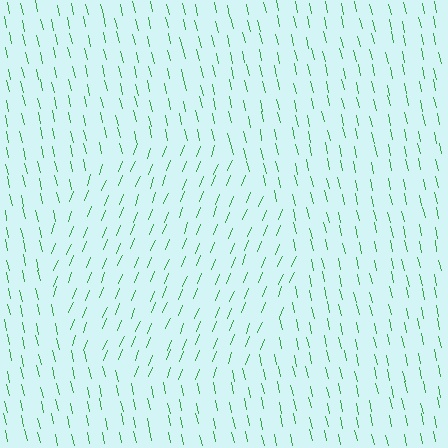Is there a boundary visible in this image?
Yes, there is a texture boundary formed by a change in line orientation.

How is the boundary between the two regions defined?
The boundary is defined purely by a change in line orientation (approximately 35 degrees difference). All lines are the same color and thickness.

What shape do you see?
I see a circle.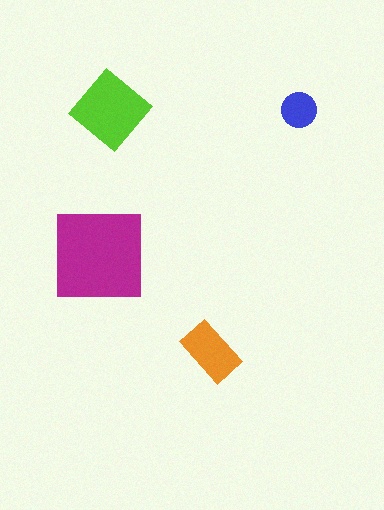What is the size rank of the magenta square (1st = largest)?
1st.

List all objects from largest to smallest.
The magenta square, the lime diamond, the orange rectangle, the blue circle.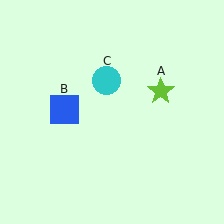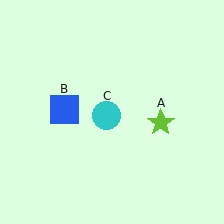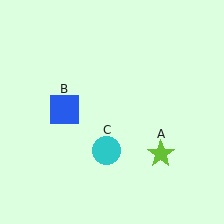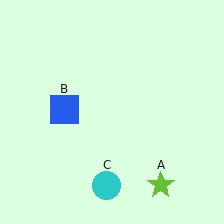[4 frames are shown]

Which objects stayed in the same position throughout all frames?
Blue square (object B) remained stationary.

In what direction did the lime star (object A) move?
The lime star (object A) moved down.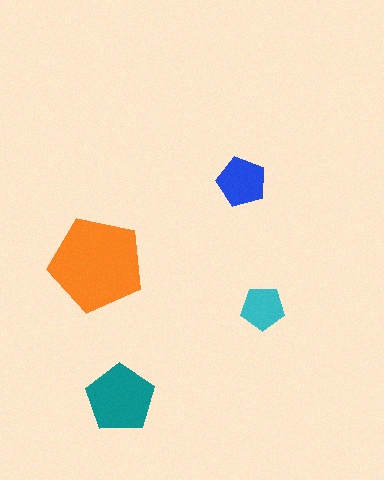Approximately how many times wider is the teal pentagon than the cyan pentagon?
About 1.5 times wider.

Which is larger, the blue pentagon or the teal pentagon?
The teal one.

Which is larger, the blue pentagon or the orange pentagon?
The orange one.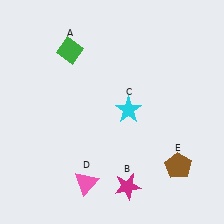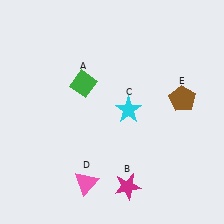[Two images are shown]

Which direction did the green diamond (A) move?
The green diamond (A) moved down.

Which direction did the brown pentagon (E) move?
The brown pentagon (E) moved up.